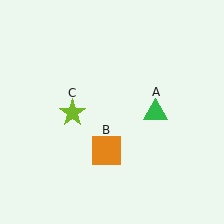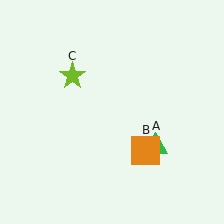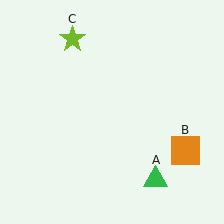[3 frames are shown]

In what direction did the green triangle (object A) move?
The green triangle (object A) moved down.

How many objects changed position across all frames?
3 objects changed position: green triangle (object A), orange square (object B), lime star (object C).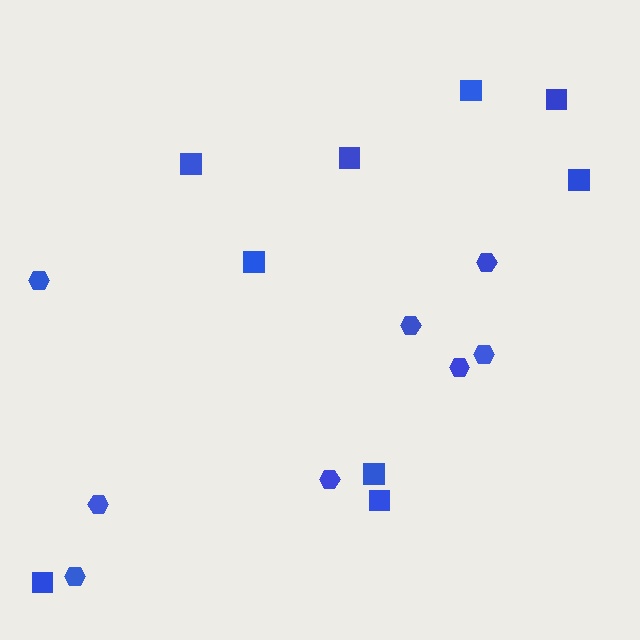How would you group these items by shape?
There are 2 groups: one group of hexagons (8) and one group of squares (9).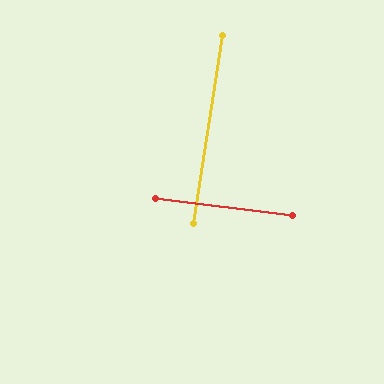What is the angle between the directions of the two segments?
Approximately 88 degrees.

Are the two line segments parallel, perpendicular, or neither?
Perpendicular — they meet at approximately 88°.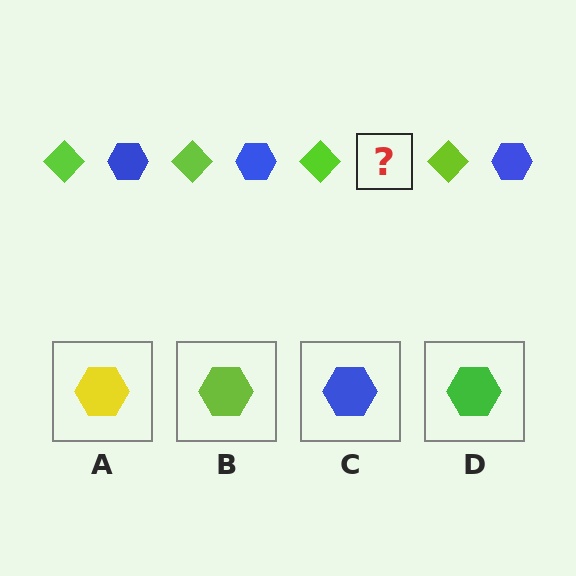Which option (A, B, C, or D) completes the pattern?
C.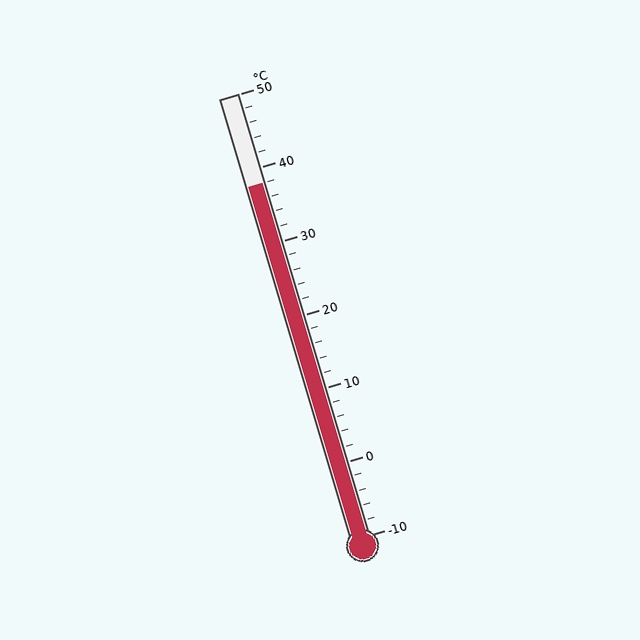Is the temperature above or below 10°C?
The temperature is above 10°C.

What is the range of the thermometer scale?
The thermometer scale ranges from -10°C to 50°C.